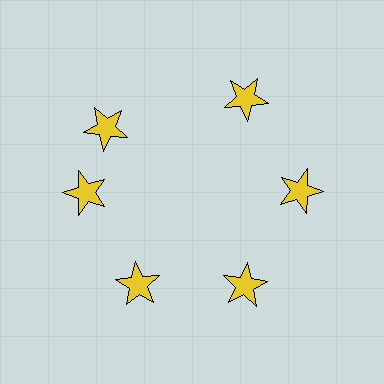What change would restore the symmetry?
The symmetry would be restored by rotating it back into even spacing with its neighbors so that all 6 stars sit at equal angles and equal distance from the center.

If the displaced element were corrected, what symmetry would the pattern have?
It would have 6-fold rotational symmetry — the pattern would map onto itself every 60 degrees.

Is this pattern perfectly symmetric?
No. The 6 yellow stars are arranged in a ring, but one element near the 11 o'clock position is rotated out of alignment along the ring, breaking the 6-fold rotational symmetry.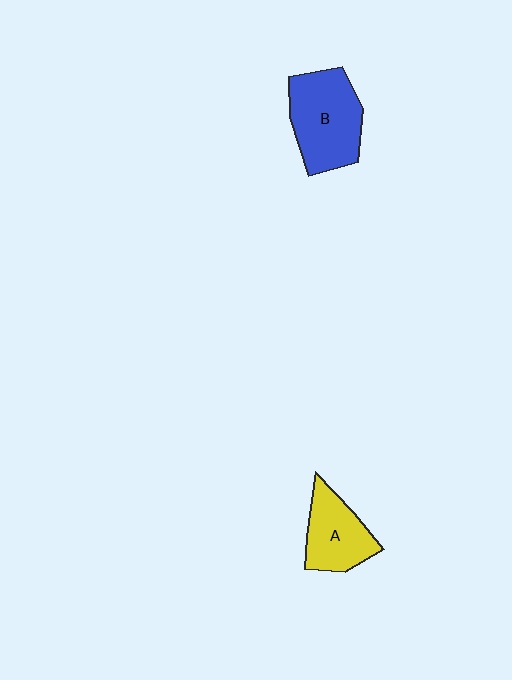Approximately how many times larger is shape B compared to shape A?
Approximately 1.4 times.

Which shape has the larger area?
Shape B (blue).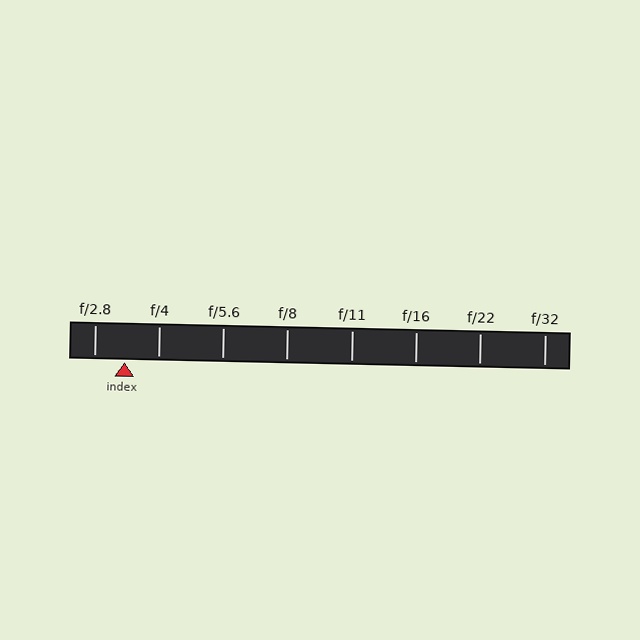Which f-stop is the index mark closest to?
The index mark is closest to f/2.8.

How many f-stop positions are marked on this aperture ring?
There are 8 f-stop positions marked.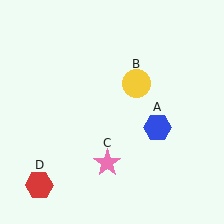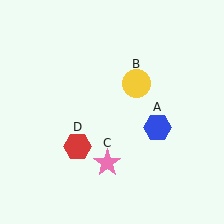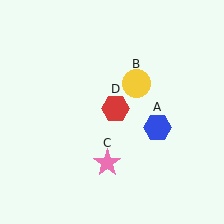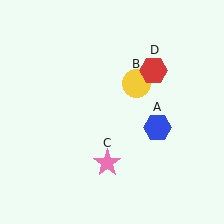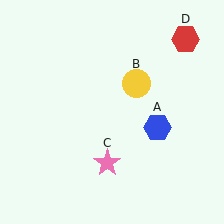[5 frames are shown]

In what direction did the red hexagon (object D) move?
The red hexagon (object D) moved up and to the right.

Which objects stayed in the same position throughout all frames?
Blue hexagon (object A) and yellow circle (object B) and pink star (object C) remained stationary.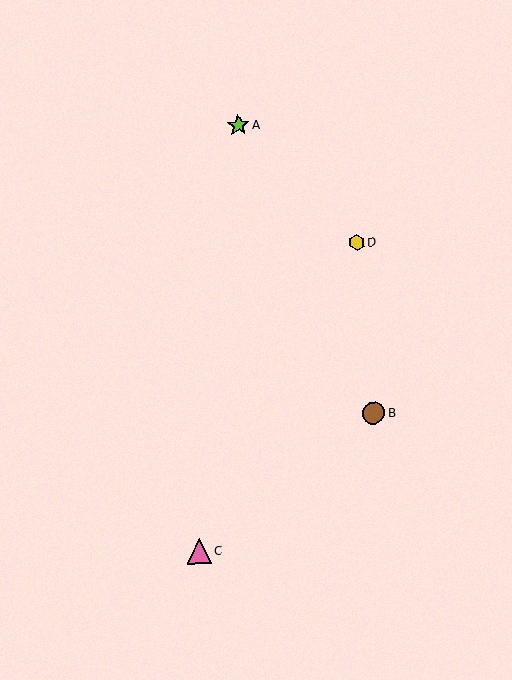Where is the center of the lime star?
The center of the lime star is at (238, 125).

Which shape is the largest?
The pink triangle (labeled C) is the largest.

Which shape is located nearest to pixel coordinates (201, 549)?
The pink triangle (labeled C) at (199, 552) is nearest to that location.